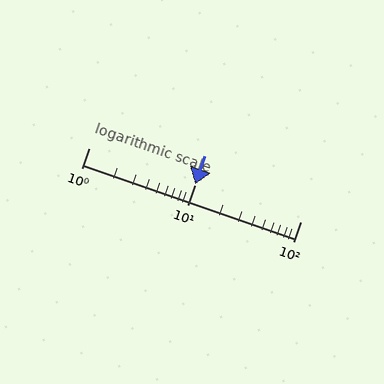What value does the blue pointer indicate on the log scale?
The pointer indicates approximately 10.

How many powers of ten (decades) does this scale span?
The scale spans 2 decades, from 1 to 100.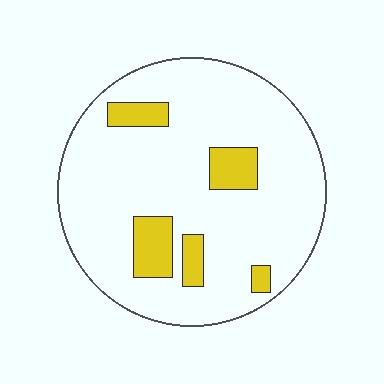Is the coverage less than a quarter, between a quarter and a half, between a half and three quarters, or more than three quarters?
Less than a quarter.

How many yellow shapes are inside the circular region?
5.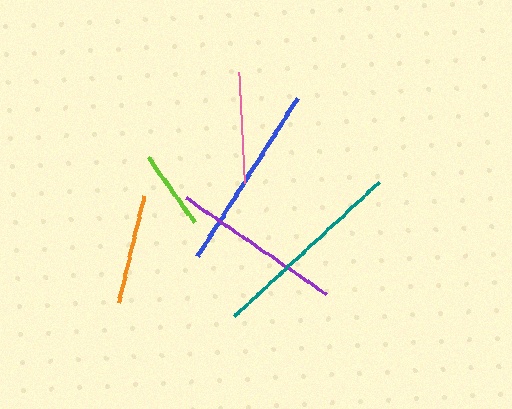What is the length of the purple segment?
The purple segment is approximately 170 pixels long.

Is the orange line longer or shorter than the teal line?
The teal line is longer than the orange line.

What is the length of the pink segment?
The pink segment is approximately 111 pixels long.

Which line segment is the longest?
The teal line is the longest at approximately 198 pixels.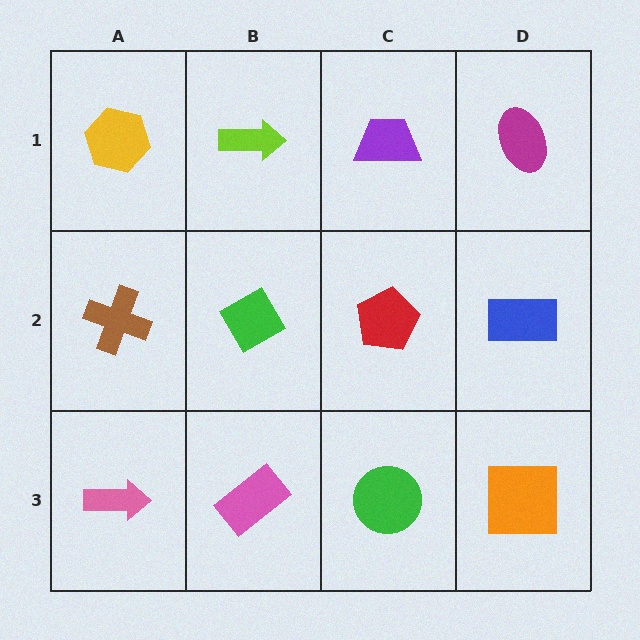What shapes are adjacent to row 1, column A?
A brown cross (row 2, column A), a lime arrow (row 1, column B).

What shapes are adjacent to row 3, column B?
A green diamond (row 2, column B), a pink arrow (row 3, column A), a green circle (row 3, column C).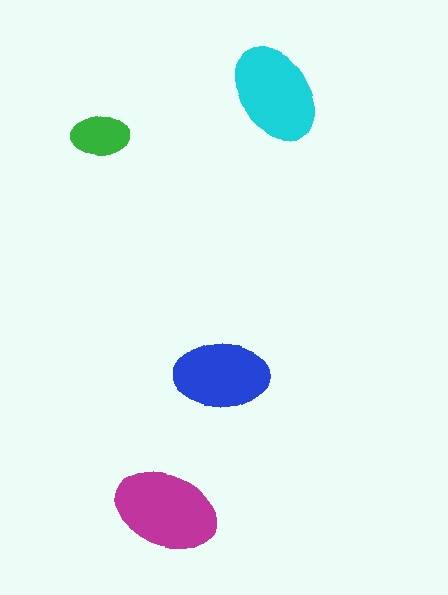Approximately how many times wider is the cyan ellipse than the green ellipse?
About 1.5 times wider.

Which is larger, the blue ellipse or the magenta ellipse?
The magenta one.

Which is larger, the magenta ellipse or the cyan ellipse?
The magenta one.